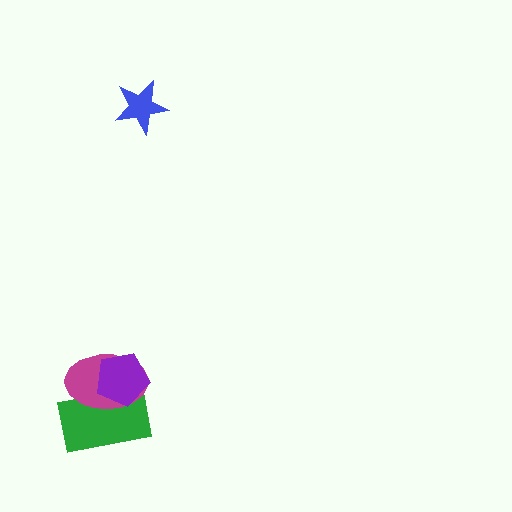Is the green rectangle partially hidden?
Yes, it is partially covered by another shape.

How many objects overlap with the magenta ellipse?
2 objects overlap with the magenta ellipse.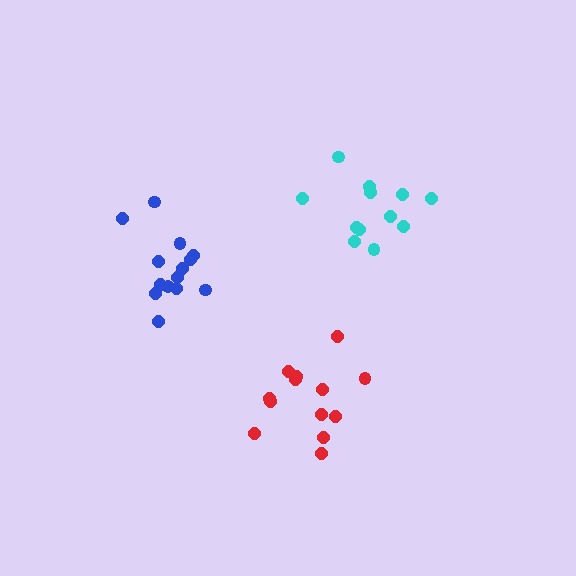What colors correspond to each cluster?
The clusters are colored: cyan, red, blue.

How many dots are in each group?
Group 1: 12 dots, Group 2: 13 dots, Group 3: 14 dots (39 total).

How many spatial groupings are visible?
There are 3 spatial groupings.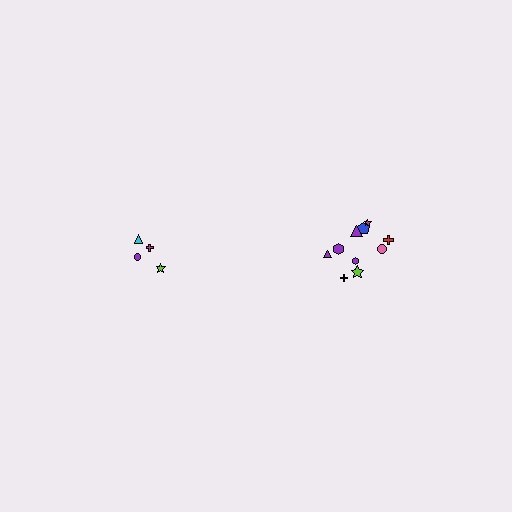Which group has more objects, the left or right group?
The right group.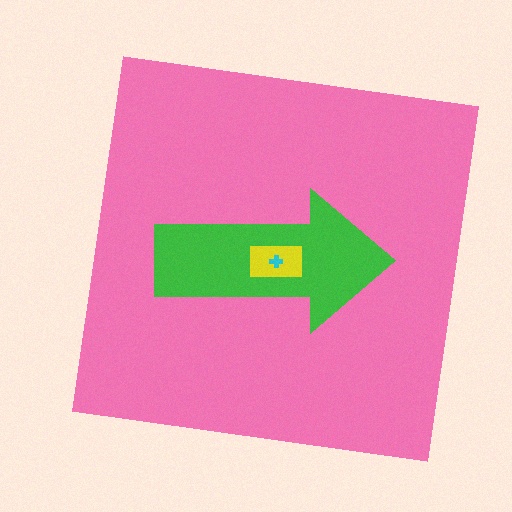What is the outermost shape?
The pink square.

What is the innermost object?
The cyan cross.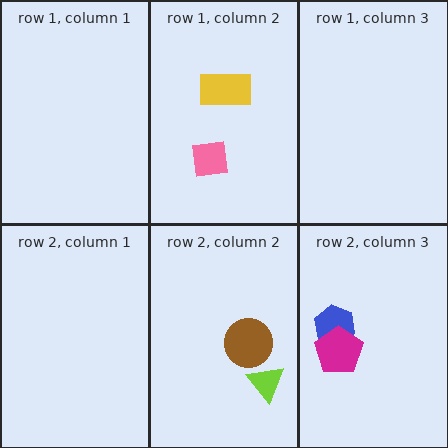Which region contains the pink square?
The row 1, column 2 region.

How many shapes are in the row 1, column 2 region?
2.